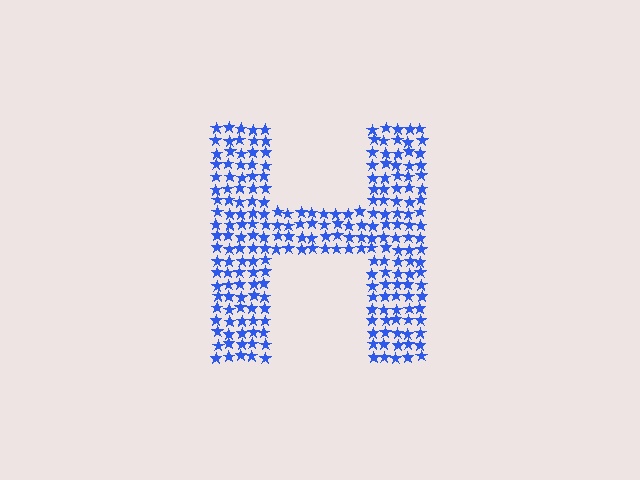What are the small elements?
The small elements are stars.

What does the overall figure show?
The overall figure shows the letter H.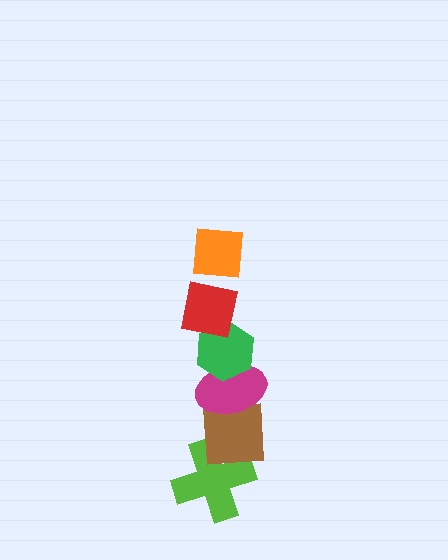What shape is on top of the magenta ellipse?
The green hexagon is on top of the magenta ellipse.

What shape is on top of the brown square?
The magenta ellipse is on top of the brown square.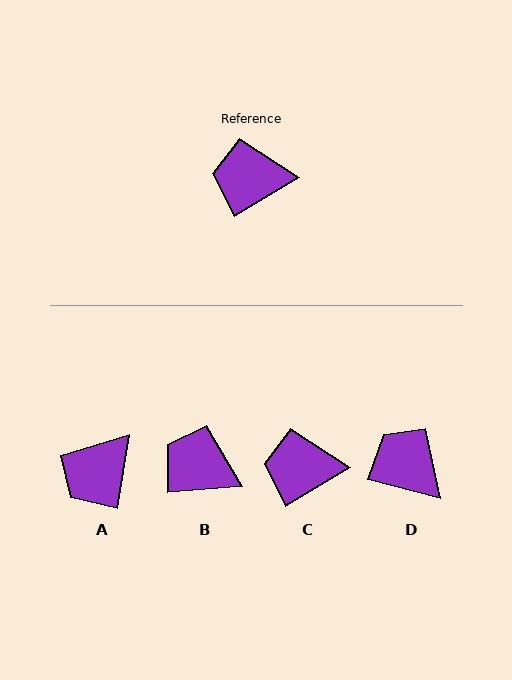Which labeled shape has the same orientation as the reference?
C.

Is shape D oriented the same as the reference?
No, it is off by about 45 degrees.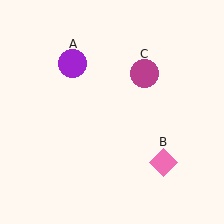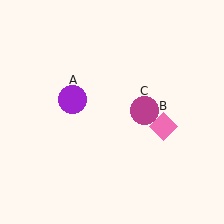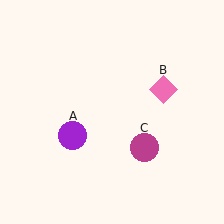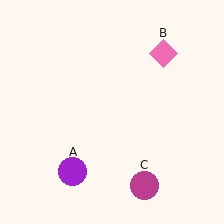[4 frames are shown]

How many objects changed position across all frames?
3 objects changed position: purple circle (object A), pink diamond (object B), magenta circle (object C).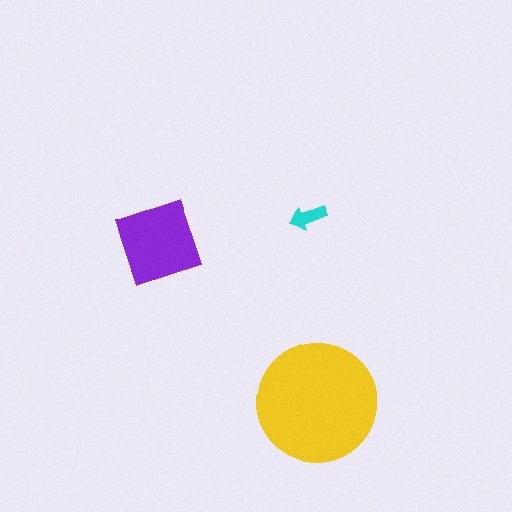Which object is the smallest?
The cyan arrow.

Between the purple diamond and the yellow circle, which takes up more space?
The yellow circle.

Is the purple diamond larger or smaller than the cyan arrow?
Larger.